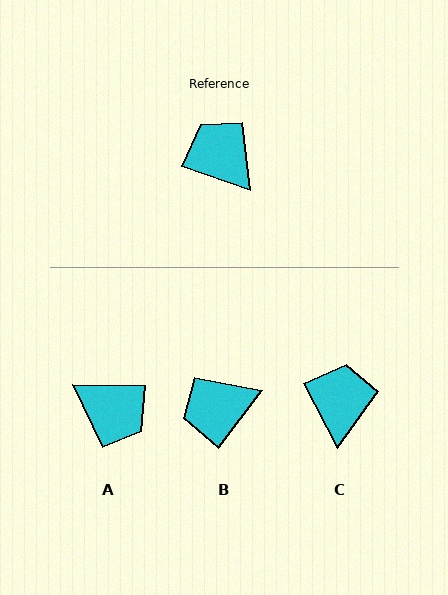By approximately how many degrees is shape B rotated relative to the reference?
Approximately 72 degrees counter-clockwise.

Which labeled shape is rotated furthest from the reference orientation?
A, about 161 degrees away.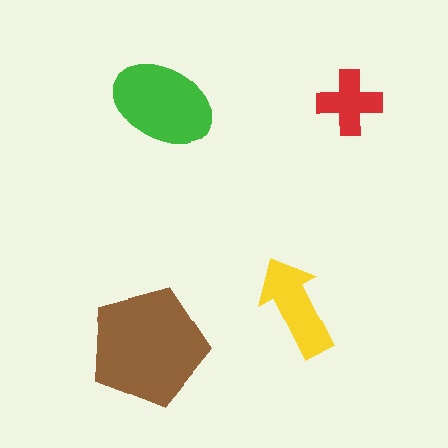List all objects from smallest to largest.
The red cross, the yellow arrow, the green ellipse, the brown pentagon.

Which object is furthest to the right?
The red cross is rightmost.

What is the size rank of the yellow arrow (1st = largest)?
3rd.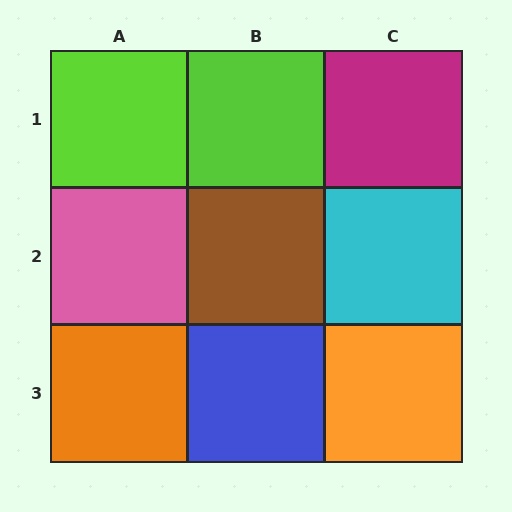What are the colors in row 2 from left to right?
Pink, brown, cyan.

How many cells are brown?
1 cell is brown.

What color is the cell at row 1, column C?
Magenta.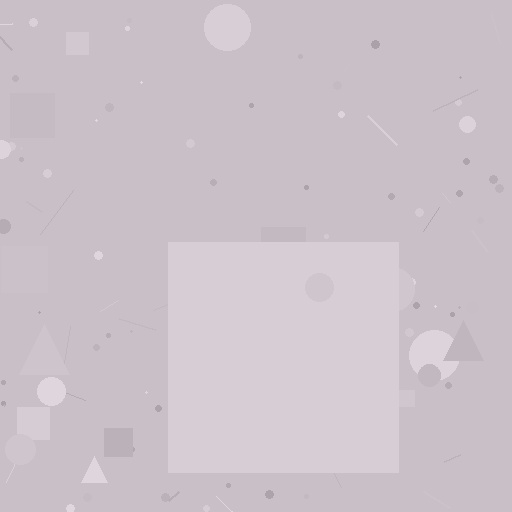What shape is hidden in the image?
A square is hidden in the image.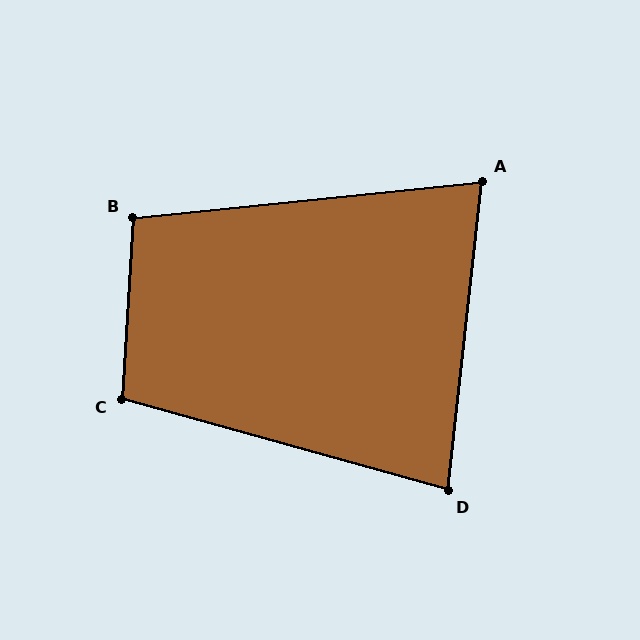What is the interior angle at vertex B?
Approximately 99 degrees (obtuse).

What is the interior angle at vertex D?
Approximately 81 degrees (acute).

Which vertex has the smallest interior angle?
A, at approximately 78 degrees.